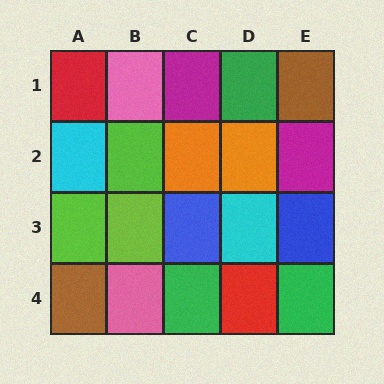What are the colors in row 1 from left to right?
Red, pink, magenta, green, brown.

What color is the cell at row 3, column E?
Blue.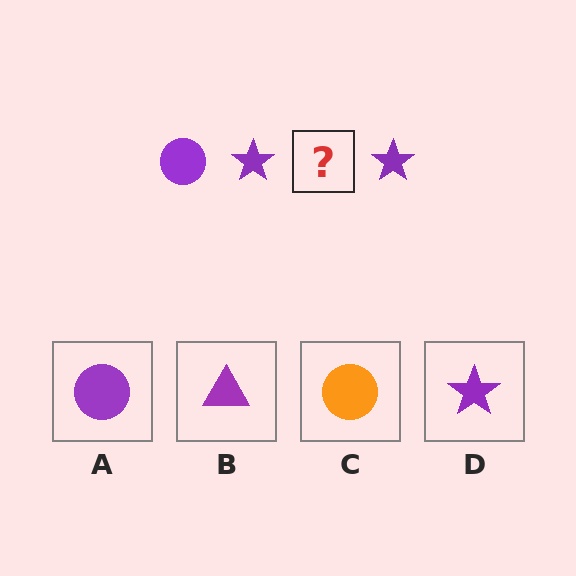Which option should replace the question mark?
Option A.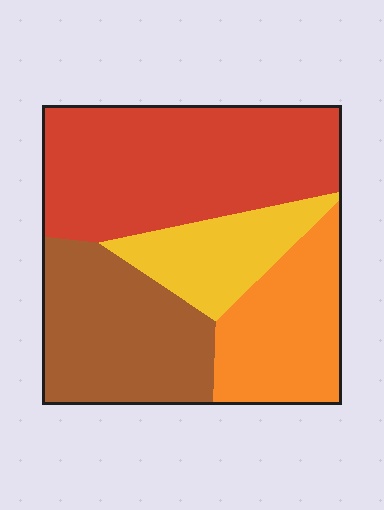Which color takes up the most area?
Red, at roughly 40%.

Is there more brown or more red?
Red.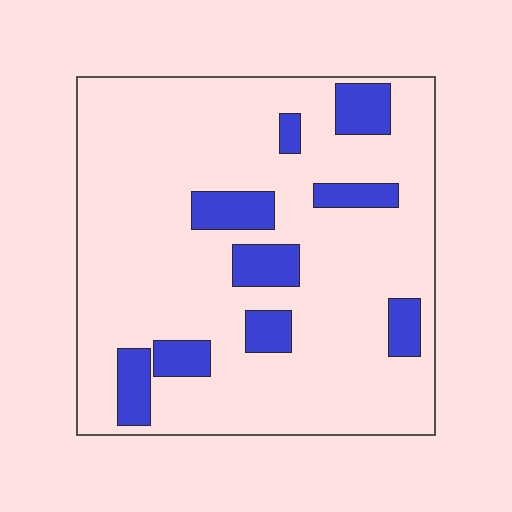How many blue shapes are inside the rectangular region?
9.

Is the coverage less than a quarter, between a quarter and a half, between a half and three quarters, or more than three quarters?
Less than a quarter.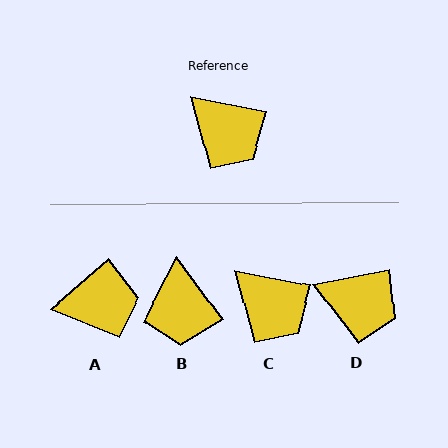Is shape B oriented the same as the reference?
No, it is off by about 43 degrees.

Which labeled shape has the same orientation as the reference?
C.